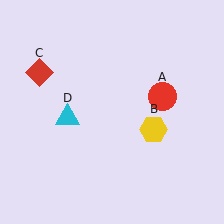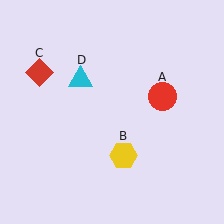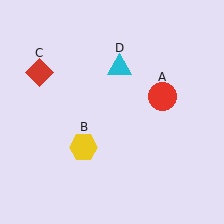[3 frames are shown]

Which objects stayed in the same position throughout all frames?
Red circle (object A) and red diamond (object C) remained stationary.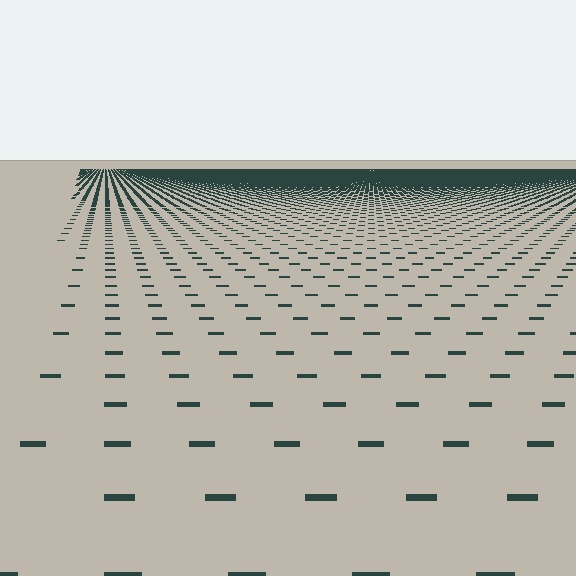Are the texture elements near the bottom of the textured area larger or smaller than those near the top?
Larger. Near the bottom, elements are closer to the viewer and appear at a bigger on-screen size.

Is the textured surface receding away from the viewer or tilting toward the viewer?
The surface is receding away from the viewer. Texture elements get smaller and denser toward the top.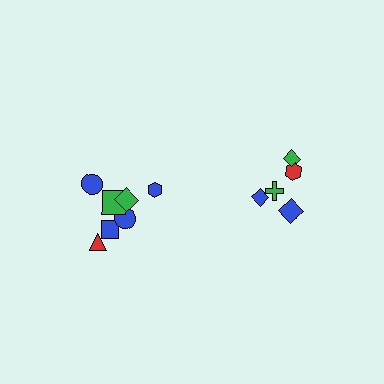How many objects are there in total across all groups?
There are 12 objects.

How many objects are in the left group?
There are 7 objects.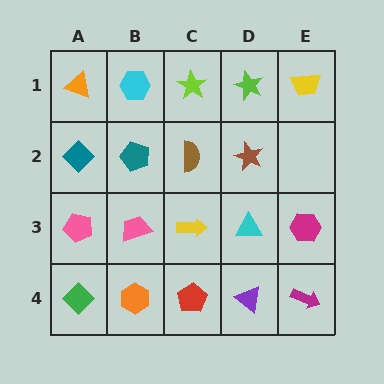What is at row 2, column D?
A brown star.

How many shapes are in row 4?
5 shapes.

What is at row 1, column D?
A lime star.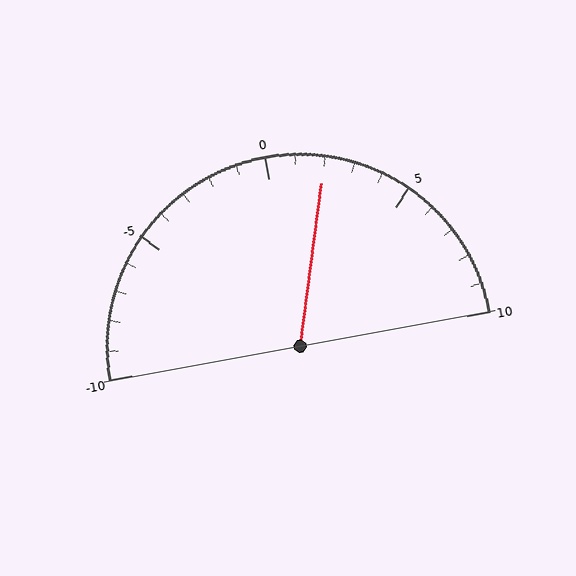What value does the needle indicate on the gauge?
The needle indicates approximately 2.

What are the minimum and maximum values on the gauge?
The gauge ranges from -10 to 10.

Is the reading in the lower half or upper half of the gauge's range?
The reading is in the upper half of the range (-10 to 10).